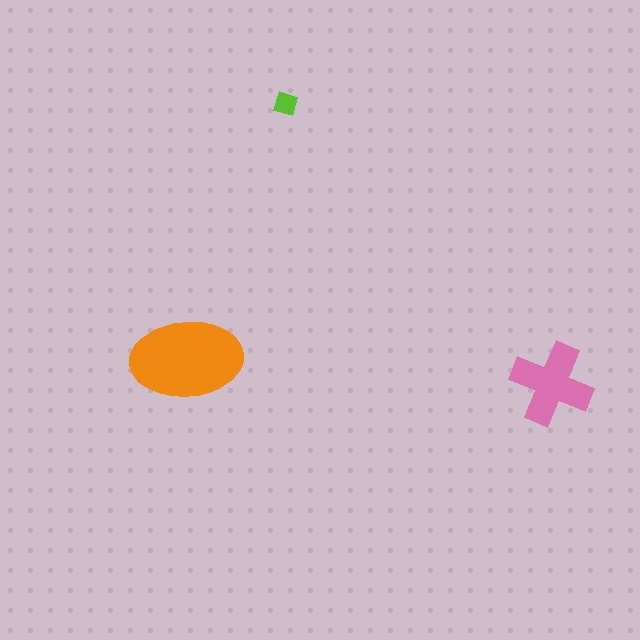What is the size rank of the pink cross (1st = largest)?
2nd.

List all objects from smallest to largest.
The lime diamond, the pink cross, the orange ellipse.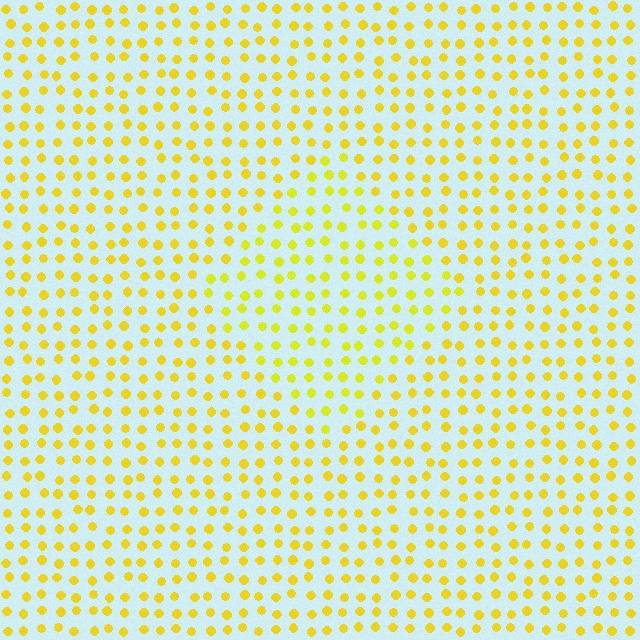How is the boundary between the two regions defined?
The boundary is defined purely by a slight shift in hue (about 13 degrees). Spacing, size, and orientation are identical on both sides.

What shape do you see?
I see a diamond.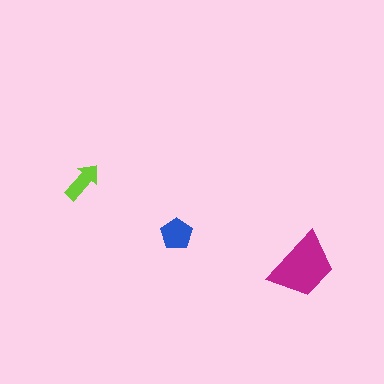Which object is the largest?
The magenta trapezoid.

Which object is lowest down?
The magenta trapezoid is bottommost.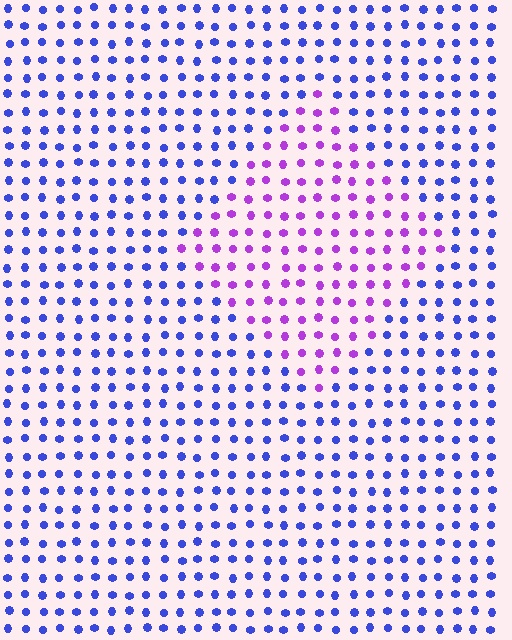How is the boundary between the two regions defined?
The boundary is defined purely by a slight shift in hue (about 51 degrees). Spacing, size, and orientation are identical on both sides.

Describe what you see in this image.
The image is filled with small blue elements in a uniform arrangement. A diamond-shaped region is visible where the elements are tinted to a slightly different hue, forming a subtle color boundary.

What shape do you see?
I see a diamond.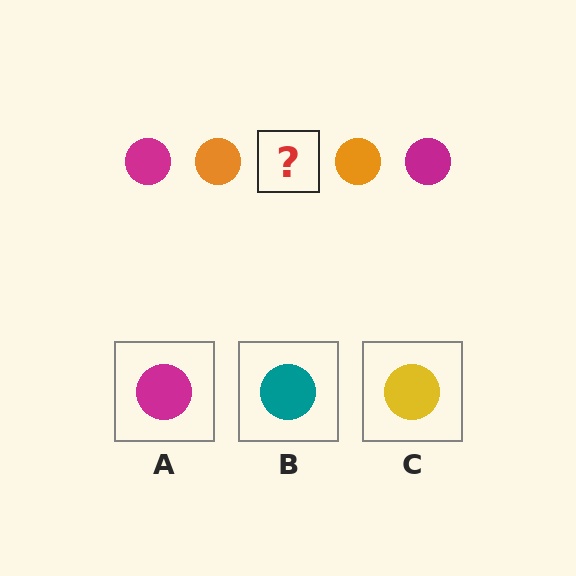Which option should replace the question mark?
Option A.